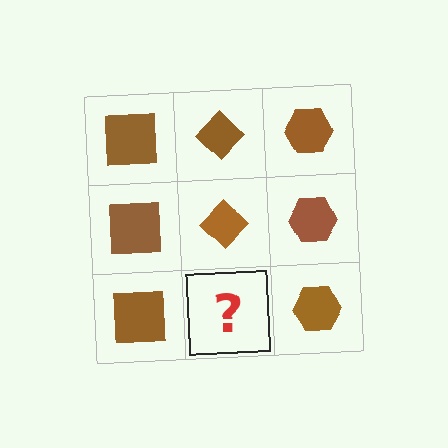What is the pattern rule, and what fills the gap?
The rule is that each column has a consistent shape. The gap should be filled with a brown diamond.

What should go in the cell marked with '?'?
The missing cell should contain a brown diamond.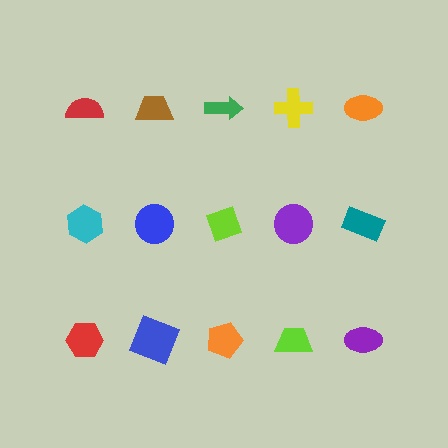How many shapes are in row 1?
5 shapes.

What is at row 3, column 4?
A lime trapezoid.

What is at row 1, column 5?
An orange ellipse.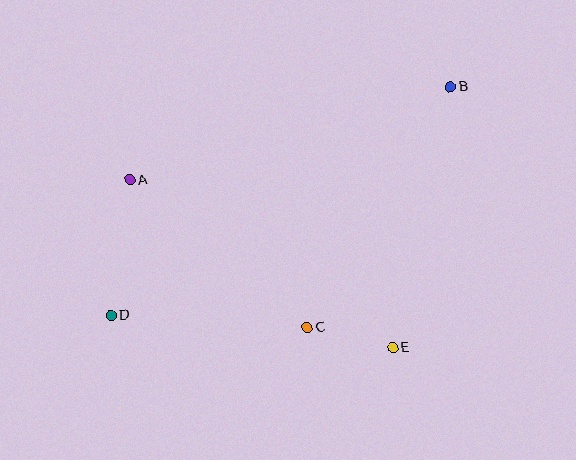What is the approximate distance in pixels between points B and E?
The distance between B and E is approximately 267 pixels.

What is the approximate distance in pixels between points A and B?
The distance between A and B is approximately 334 pixels.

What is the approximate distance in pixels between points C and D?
The distance between C and D is approximately 197 pixels.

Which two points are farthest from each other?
Points B and D are farthest from each other.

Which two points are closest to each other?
Points C and E are closest to each other.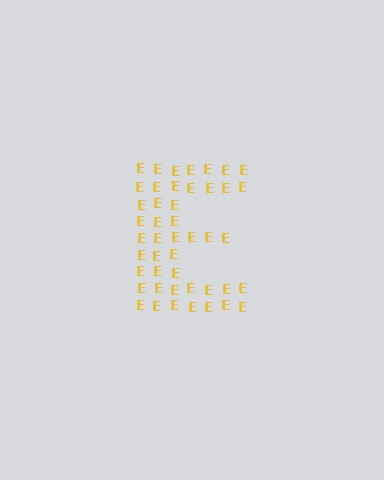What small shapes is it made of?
It is made of small letter E's.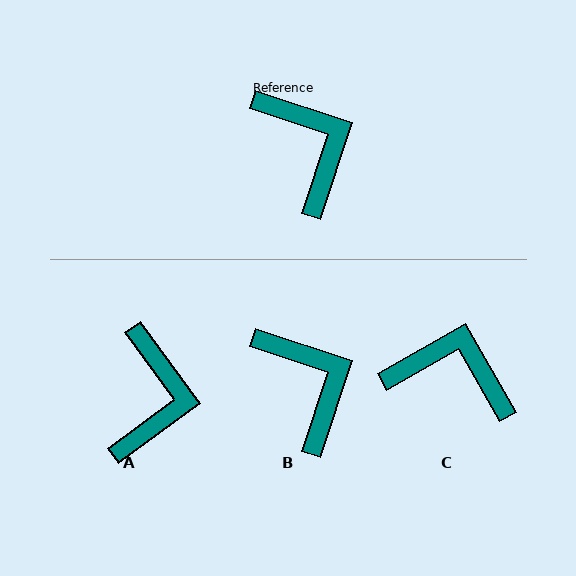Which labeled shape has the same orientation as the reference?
B.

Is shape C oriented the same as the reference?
No, it is off by about 48 degrees.